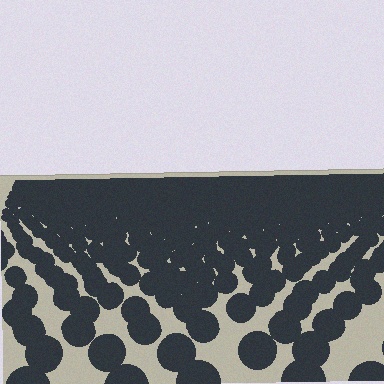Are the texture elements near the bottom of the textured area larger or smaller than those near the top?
Larger. Near the bottom, elements are closer to the viewer and appear at a bigger on-screen size.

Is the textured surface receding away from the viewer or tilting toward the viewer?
The surface is receding away from the viewer. Texture elements get smaller and denser toward the top.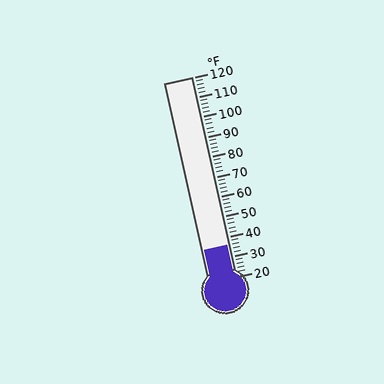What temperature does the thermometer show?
The thermometer shows approximately 36°F.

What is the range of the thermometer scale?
The thermometer scale ranges from 20°F to 120°F.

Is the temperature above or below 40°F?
The temperature is below 40°F.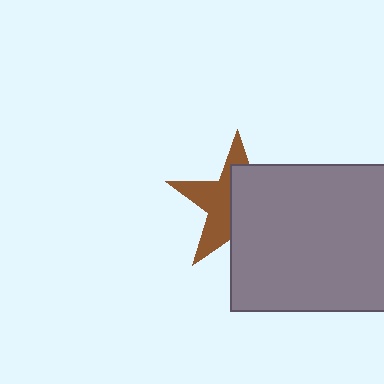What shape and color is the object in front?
The object in front is a gray rectangle.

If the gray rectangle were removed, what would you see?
You would see the complete brown star.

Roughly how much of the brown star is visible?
A small part of it is visible (roughly 45%).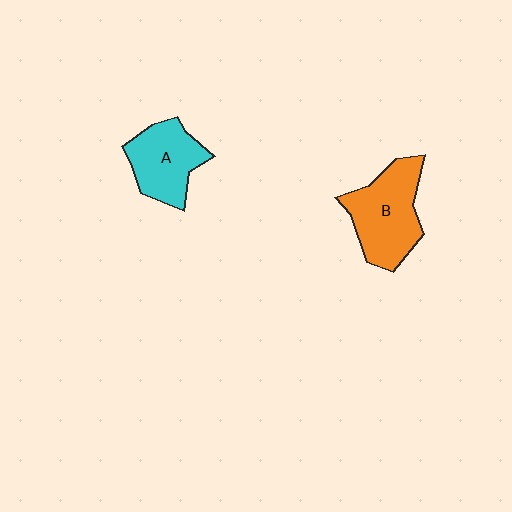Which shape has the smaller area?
Shape A (cyan).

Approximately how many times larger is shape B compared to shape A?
Approximately 1.3 times.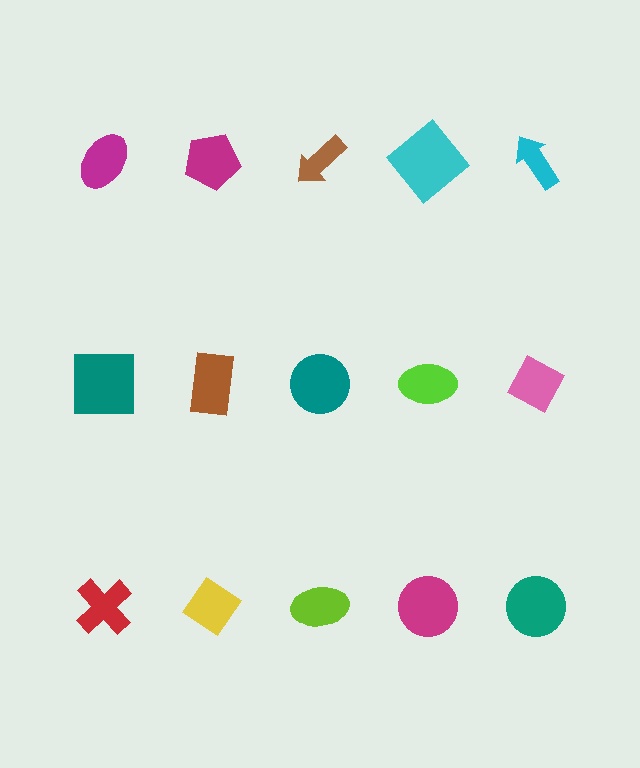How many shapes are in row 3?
5 shapes.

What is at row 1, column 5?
A cyan arrow.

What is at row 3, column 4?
A magenta circle.